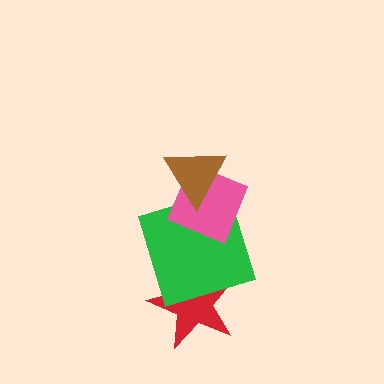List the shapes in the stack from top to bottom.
From top to bottom: the brown triangle, the pink diamond, the green square, the red star.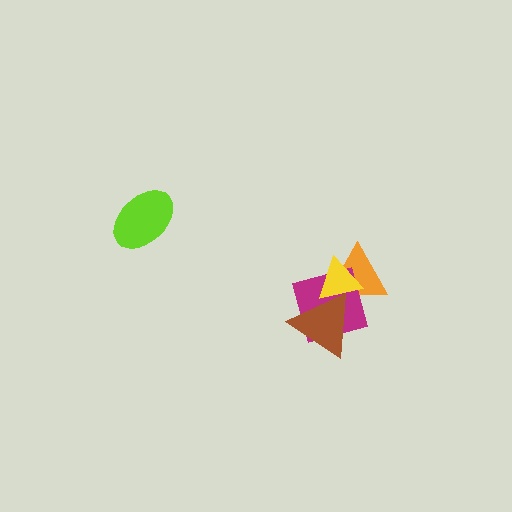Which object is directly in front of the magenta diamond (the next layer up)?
The brown triangle is directly in front of the magenta diamond.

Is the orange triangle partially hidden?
Yes, it is partially covered by another shape.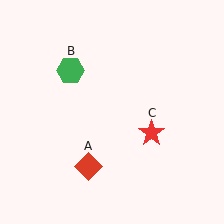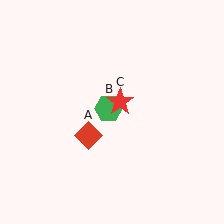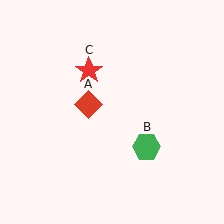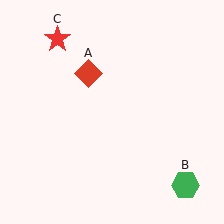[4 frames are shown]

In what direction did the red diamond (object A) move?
The red diamond (object A) moved up.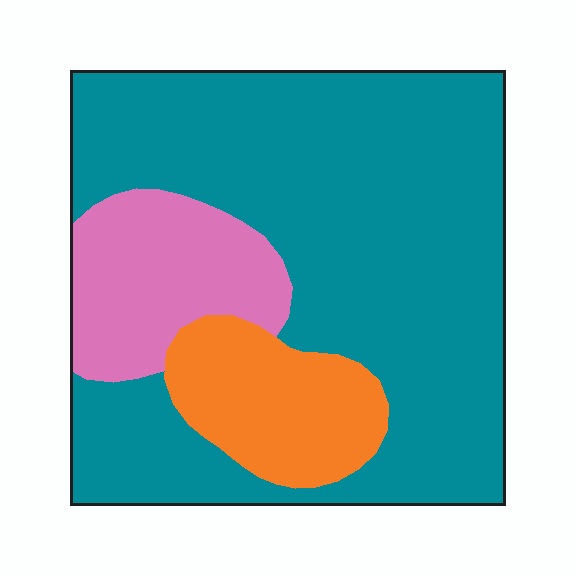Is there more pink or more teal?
Teal.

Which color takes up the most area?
Teal, at roughly 70%.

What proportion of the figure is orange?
Orange covers about 15% of the figure.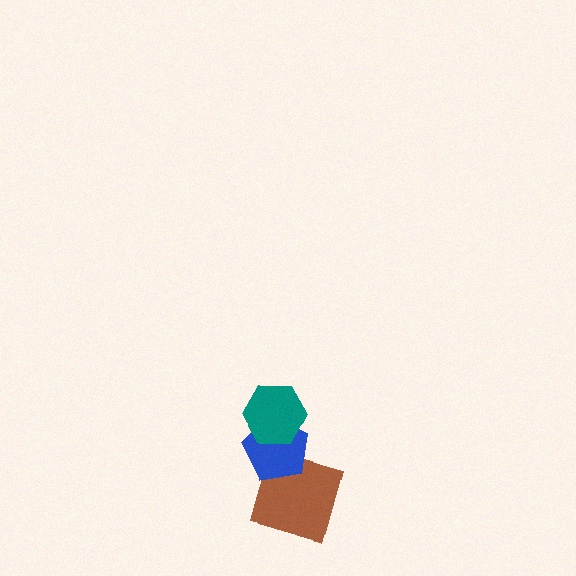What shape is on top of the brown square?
The blue pentagon is on top of the brown square.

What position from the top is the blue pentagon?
The blue pentagon is 2nd from the top.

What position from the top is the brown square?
The brown square is 3rd from the top.